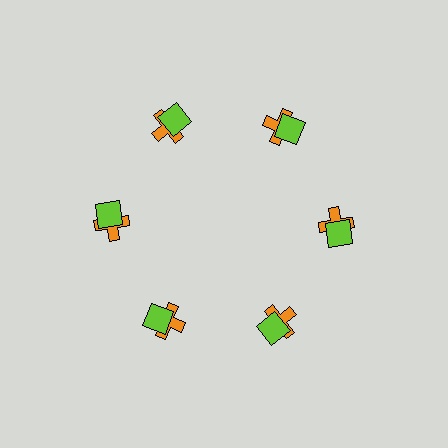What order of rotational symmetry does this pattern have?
This pattern has 6-fold rotational symmetry.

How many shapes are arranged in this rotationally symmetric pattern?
There are 12 shapes, arranged in 6 groups of 2.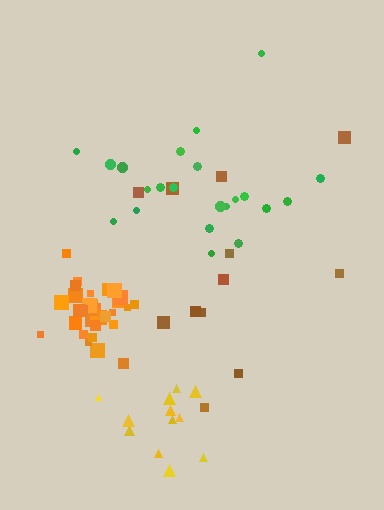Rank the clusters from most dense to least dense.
orange, yellow, green, brown.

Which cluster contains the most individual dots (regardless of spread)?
Orange (34).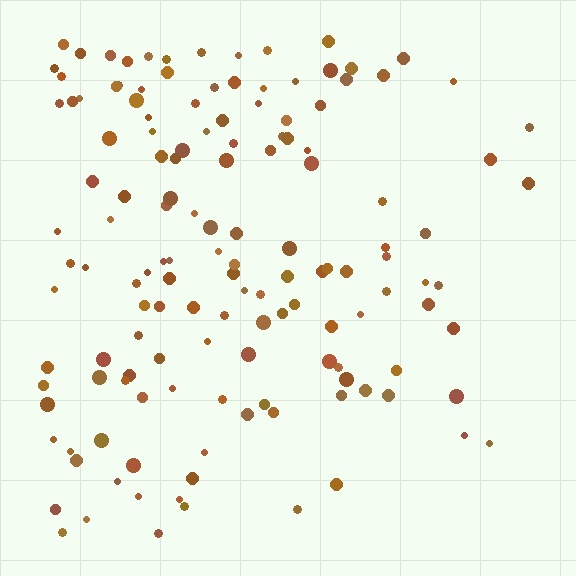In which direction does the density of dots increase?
From right to left, with the left side densest.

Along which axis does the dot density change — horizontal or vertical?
Horizontal.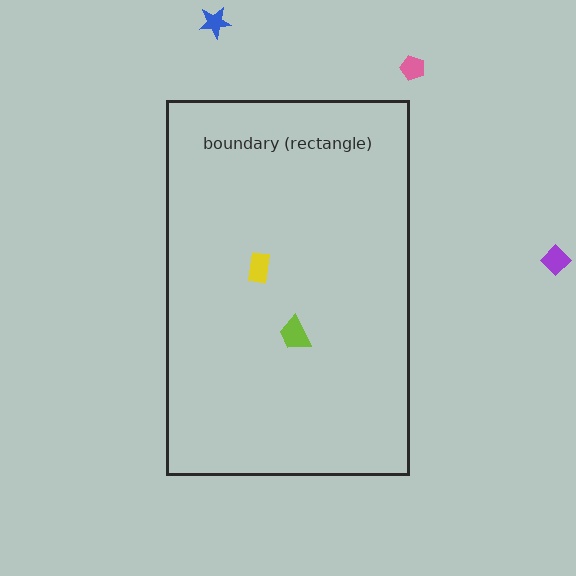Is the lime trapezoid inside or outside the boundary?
Inside.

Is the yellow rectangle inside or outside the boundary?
Inside.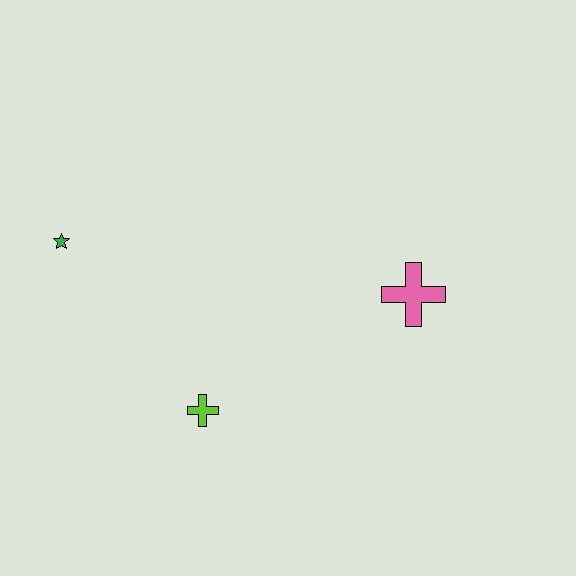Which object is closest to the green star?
The lime cross is closest to the green star.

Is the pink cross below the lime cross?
No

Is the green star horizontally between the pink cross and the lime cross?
No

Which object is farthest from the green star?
The pink cross is farthest from the green star.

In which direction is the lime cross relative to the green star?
The lime cross is below the green star.